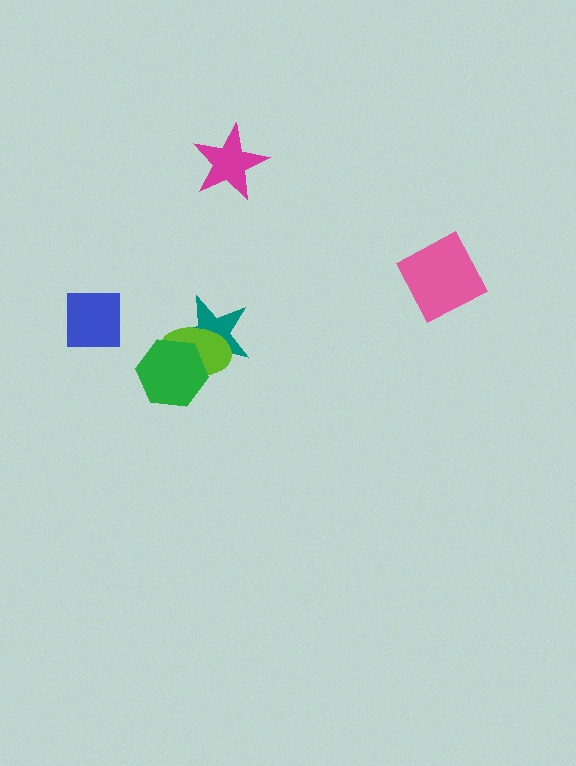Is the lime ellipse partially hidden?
Yes, it is partially covered by another shape.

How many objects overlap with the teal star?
2 objects overlap with the teal star.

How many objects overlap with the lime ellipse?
2 objects overlap with the lime ellipse.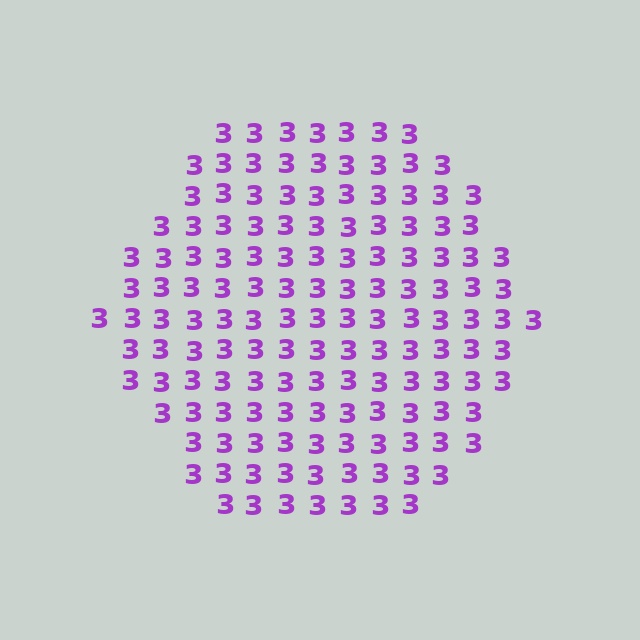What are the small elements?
The small elements are digit 3's.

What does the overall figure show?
The overall figure shows a hexagon.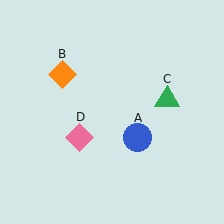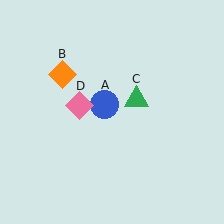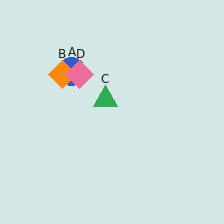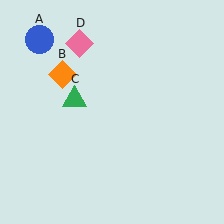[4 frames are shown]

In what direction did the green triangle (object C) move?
The green triangle (object C) moved left.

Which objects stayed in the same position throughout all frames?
Orange diamond (object B) remained stationary.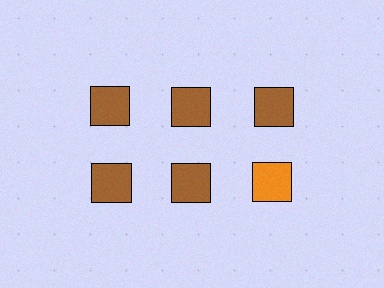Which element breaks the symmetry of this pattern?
The orange square in the second row, center column breaks the symmetry. All other shapes are brown squares.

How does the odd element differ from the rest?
It has a different color: orange instead of brown.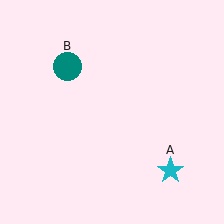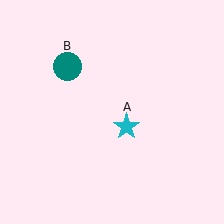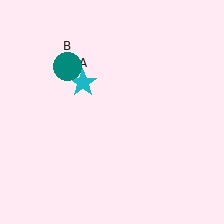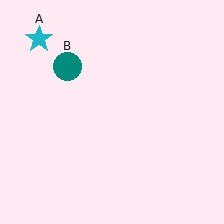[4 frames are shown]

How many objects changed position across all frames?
1 object changed position: cyan star (object A).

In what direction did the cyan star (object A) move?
The cyan star (object A) moved up and to the left.